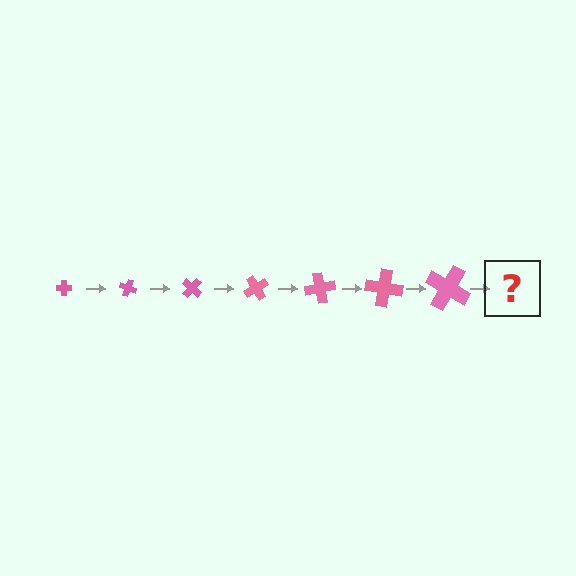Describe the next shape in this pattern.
It should be a cross, larger than the previous one and rotated 140 degrees from the start.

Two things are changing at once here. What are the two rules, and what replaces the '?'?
The two rules are that the cross grows larger each step and it rotates 20 degrees each step. The '?' should be a cross, larger than the previous one and rotated 140 degrees from the start.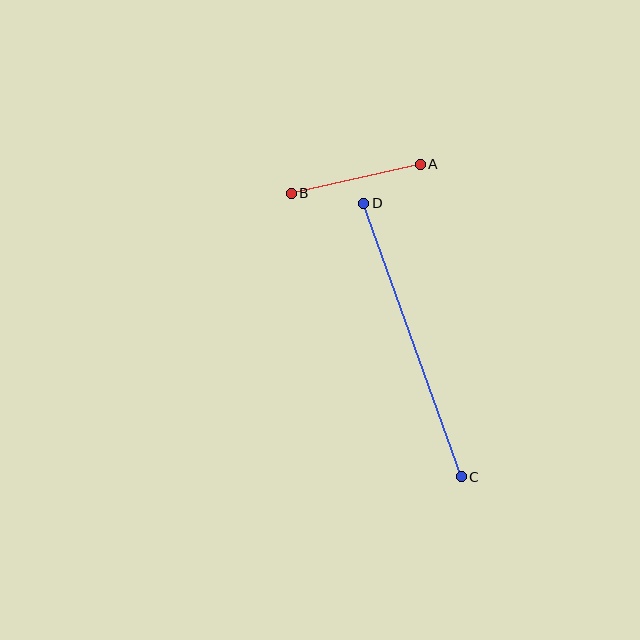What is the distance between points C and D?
The distance is approximately 290 pixels.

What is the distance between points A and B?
The distance is approximately 132 pixels.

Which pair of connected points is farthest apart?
Points C and D are farthest apart.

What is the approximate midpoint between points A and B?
The midpoint is at approximately (356, 179) pixels.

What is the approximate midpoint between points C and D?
The midpoint is at approximately (413, 340) pixels.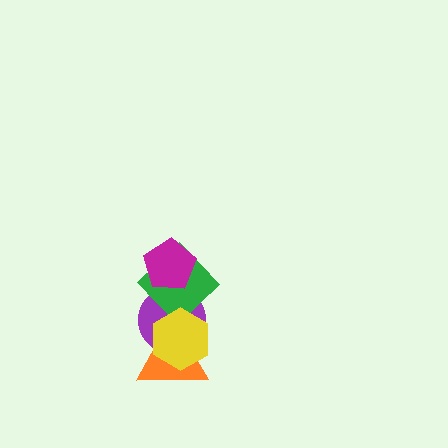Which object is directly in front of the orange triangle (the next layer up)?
The purple circle is directly in front of the orange triangle.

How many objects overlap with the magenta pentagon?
2 objects overlap with the magenta pentagon.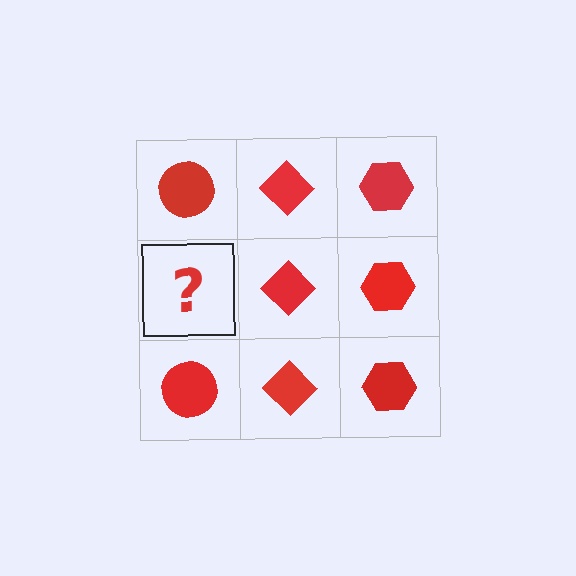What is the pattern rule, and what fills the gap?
The rule is that each column has a consistent shape. The gap should be filled with a red circle.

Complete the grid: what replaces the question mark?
The question mark should be replaced with a red circle.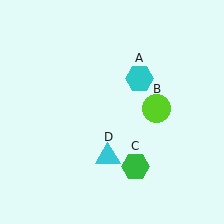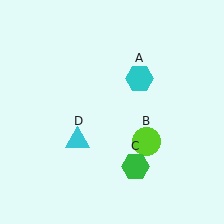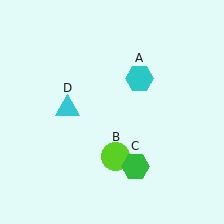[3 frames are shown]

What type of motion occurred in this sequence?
The lime circle (object B), cyan triangle (object D) rotated clockwise around the center of the scene.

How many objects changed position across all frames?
2 objects changed position: lime circle (object B), cyan triangle (object D).